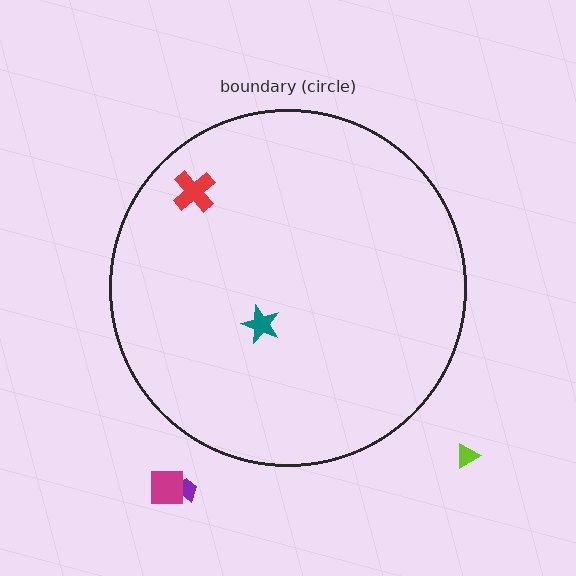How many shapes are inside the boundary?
2 inside, 3 outside.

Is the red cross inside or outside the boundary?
Inside.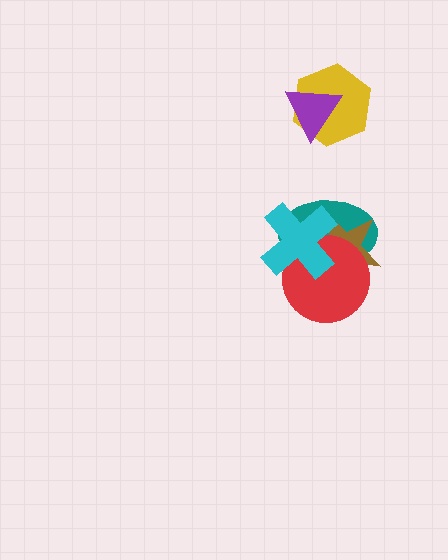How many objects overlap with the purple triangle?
1 object overlaps with the purple triangle.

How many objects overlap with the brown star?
3 objects overlap with the brown star.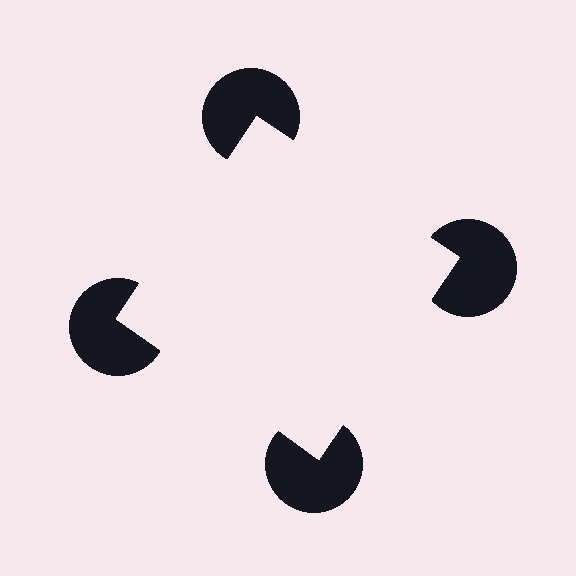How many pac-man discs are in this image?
There are 4 — one at each vertex of the illusory square.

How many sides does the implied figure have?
4 sides.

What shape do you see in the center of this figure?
An illusory square — its edges are inferred from the aligned wedge cuts in the pac-man discs, not physically drawn.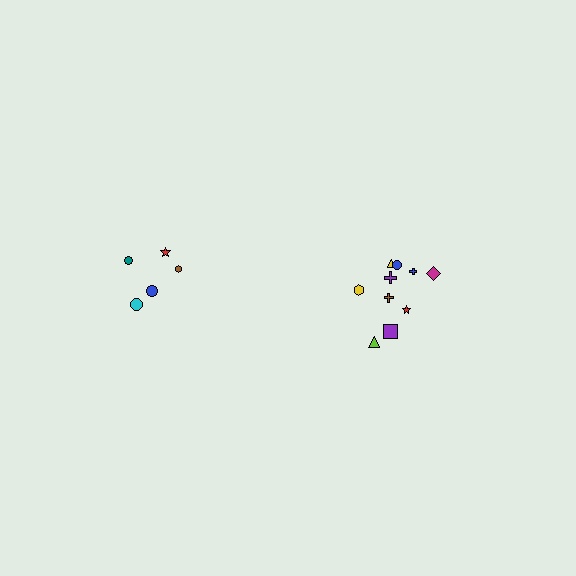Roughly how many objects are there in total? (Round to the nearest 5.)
Roughly 15 objects in total.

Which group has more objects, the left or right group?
The right group.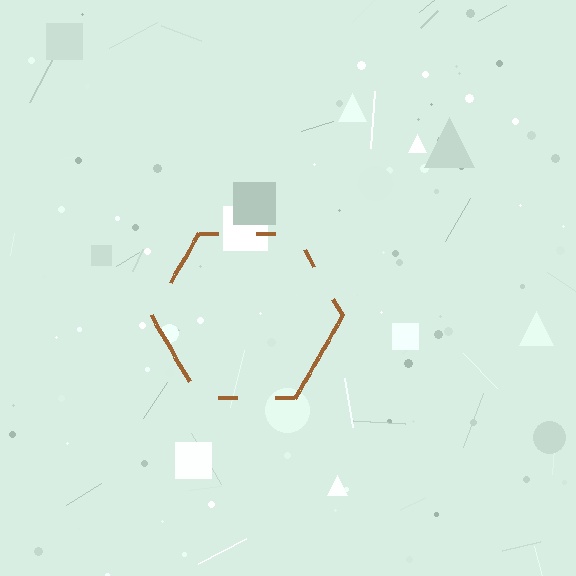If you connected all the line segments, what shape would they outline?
They would outline a hexagon.